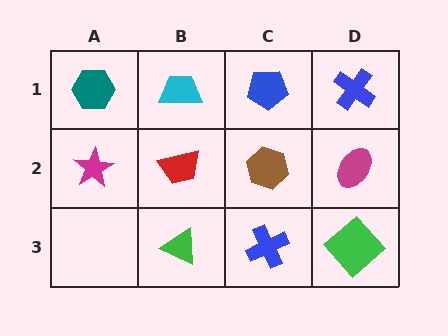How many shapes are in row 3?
3 shapes.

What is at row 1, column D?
A blue cross.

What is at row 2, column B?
A red trapezoid.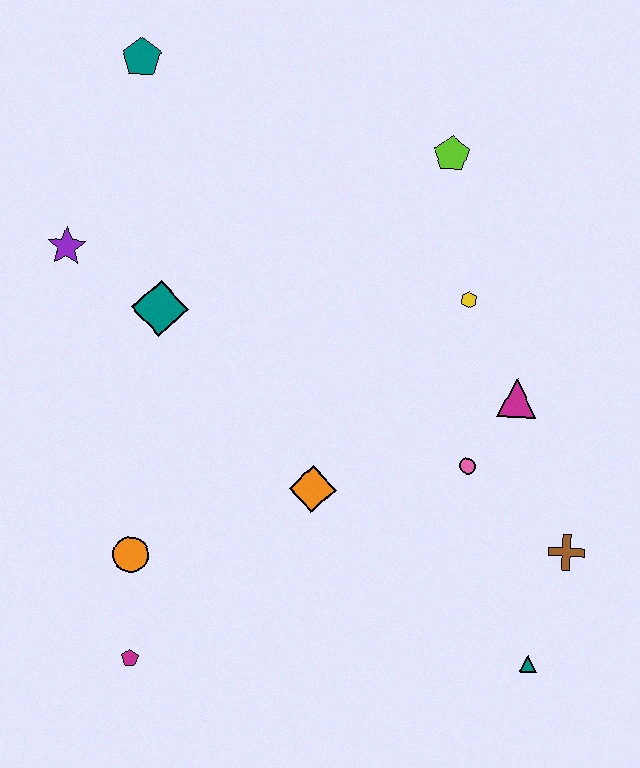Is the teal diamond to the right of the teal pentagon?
Yes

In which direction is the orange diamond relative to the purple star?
The orange diamond is to the right of the purple star.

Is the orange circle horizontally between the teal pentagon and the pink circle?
Yes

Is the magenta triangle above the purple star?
No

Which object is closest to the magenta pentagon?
The orange circle is closest to the magenta pentagon.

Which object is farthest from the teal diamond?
The teal triangle is farthest from the teal diamond.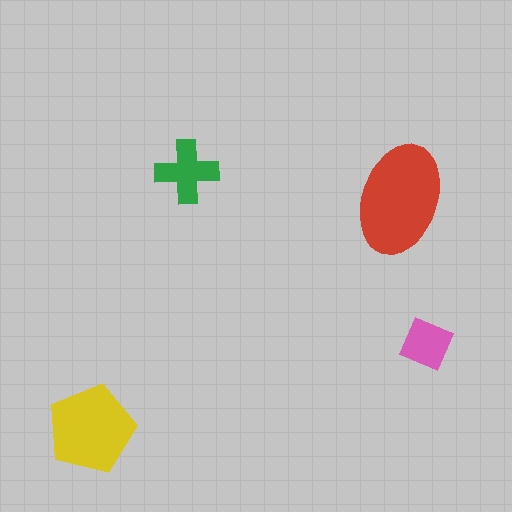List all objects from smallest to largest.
The pink square, the green cross, the yellow pentagon, the red ellipse.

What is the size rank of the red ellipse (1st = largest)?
1st.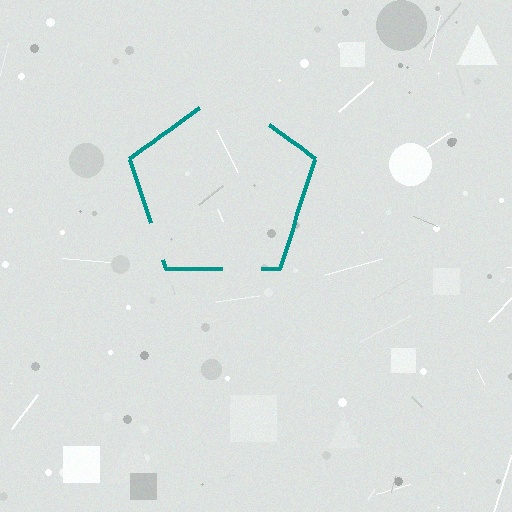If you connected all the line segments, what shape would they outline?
They would outline a pentagon.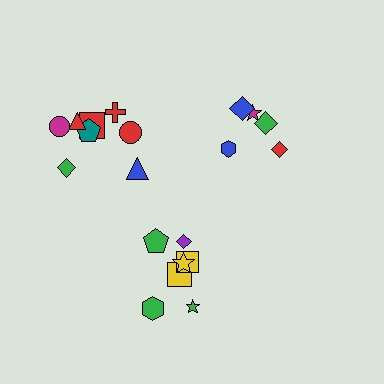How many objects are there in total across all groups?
There are 20 objects.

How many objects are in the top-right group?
There are 5 objects.